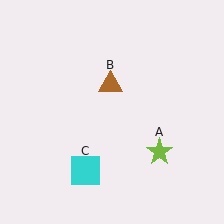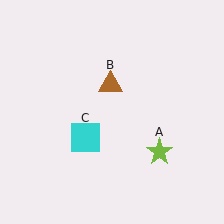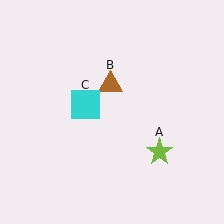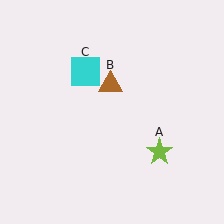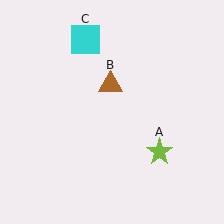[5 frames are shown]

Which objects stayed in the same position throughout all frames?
Lime star (object A) and brown triangle (object B) remained stationary.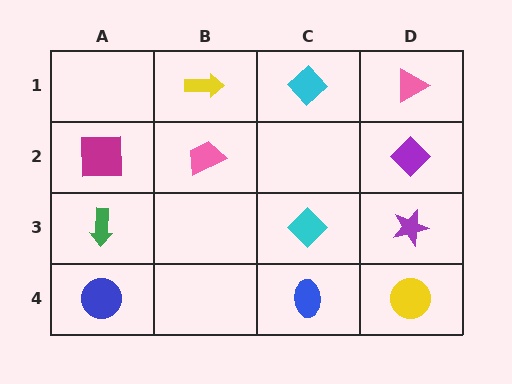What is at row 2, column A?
A magenta square.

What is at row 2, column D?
A purple diamond.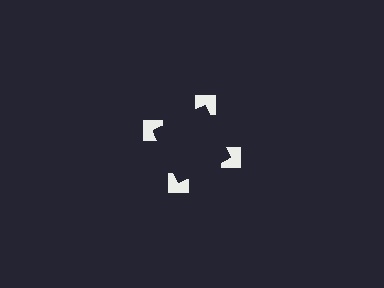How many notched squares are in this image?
There are 4 — one at each vertex of the illusory square.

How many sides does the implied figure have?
4 sides.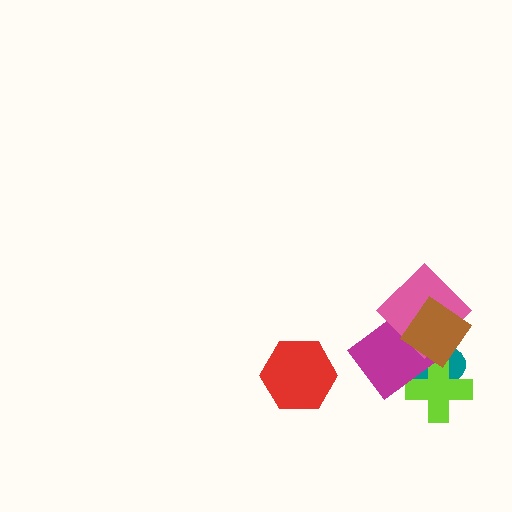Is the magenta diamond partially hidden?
Yes, it is partially covered by another shape.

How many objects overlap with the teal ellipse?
4 objects overlap with the teal ellipse.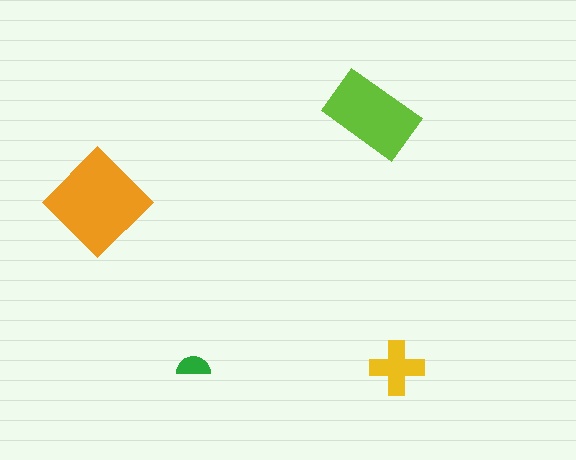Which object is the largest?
The orange diamond.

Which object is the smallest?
The green semicircle.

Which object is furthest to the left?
The orange diamond is leftmost.